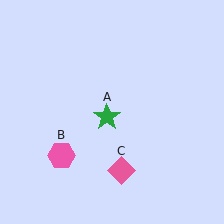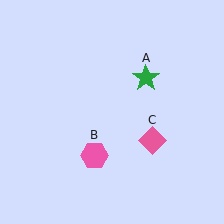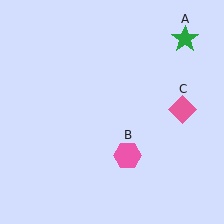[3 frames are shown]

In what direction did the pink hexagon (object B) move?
The pink hexagon (object B) moved right.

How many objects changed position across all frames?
3 objects changed position: green star (object A), pink hexagon (object B), pink diamond (object C).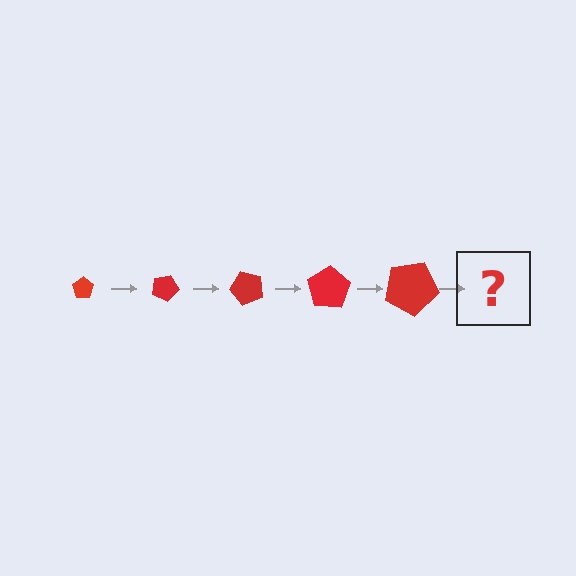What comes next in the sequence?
The next element should be a pentagon, larger than the previous one and rotated 125 degrees from the start.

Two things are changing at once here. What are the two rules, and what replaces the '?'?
The two rules are that the pentagon grows larger each step and it rotates 25 degrees each step. The '?' should be a pentagon, larger than the previous one and rotated 125 degrees from the start.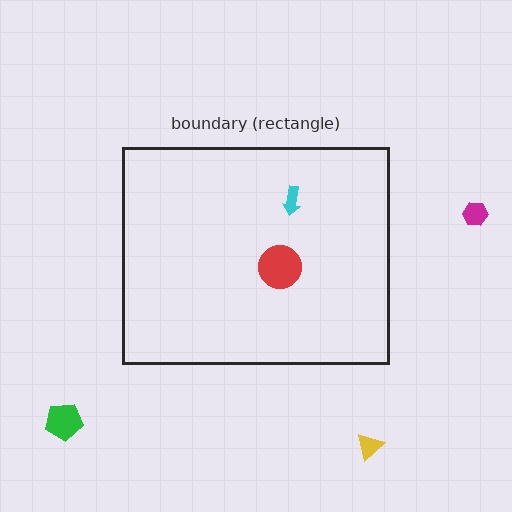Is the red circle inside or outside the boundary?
Inside.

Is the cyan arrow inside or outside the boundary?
Inside.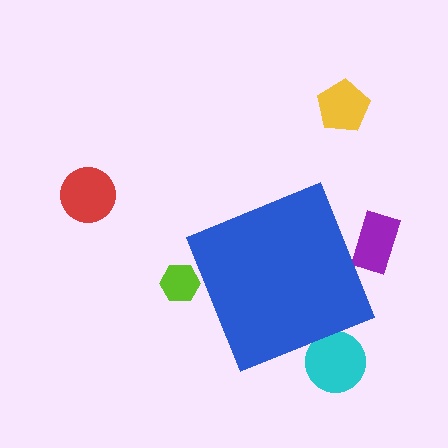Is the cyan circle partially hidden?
Yes, the cyan circle is partially hidden behind the blue diamond.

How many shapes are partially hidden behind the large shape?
3 shapes are partially hidden.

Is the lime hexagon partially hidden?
Yes, the lime hexagon is partially hidden behind the blue diamond.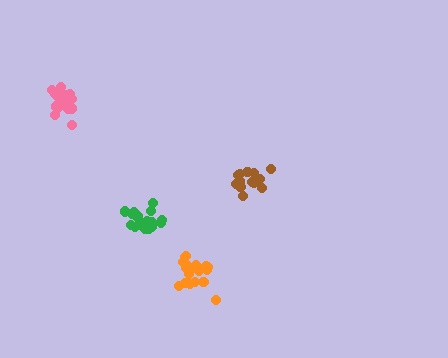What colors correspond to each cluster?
The clusters are colored: pink, orange, green, brown.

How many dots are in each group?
Group 1: 18 dots, Group 2: 18 dots, Group 3: 18 dots, Group 4: 14 dots (68 total).